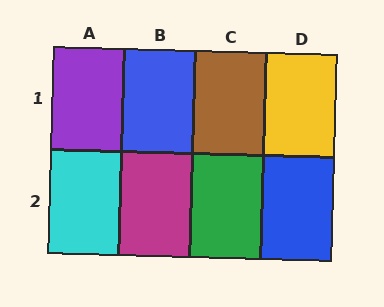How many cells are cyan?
1 cell is cyan.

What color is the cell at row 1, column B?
Blue.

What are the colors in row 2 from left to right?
Cyan, magenta, green, blue.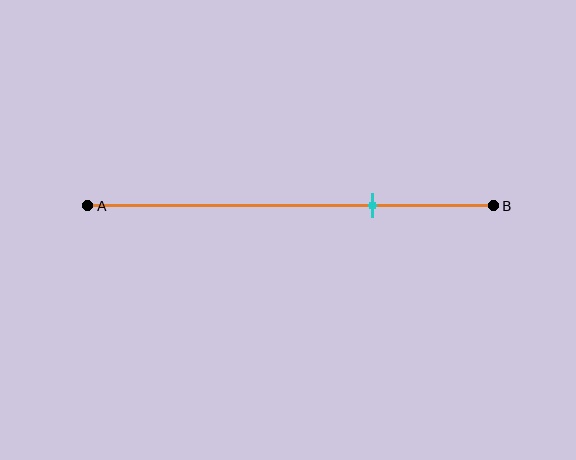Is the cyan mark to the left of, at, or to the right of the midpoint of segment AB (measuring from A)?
The cyan mark is to the right of the midpoint of segment AB.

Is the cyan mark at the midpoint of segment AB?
No, the mark is at about 70% from A, not at the 50% midpoint.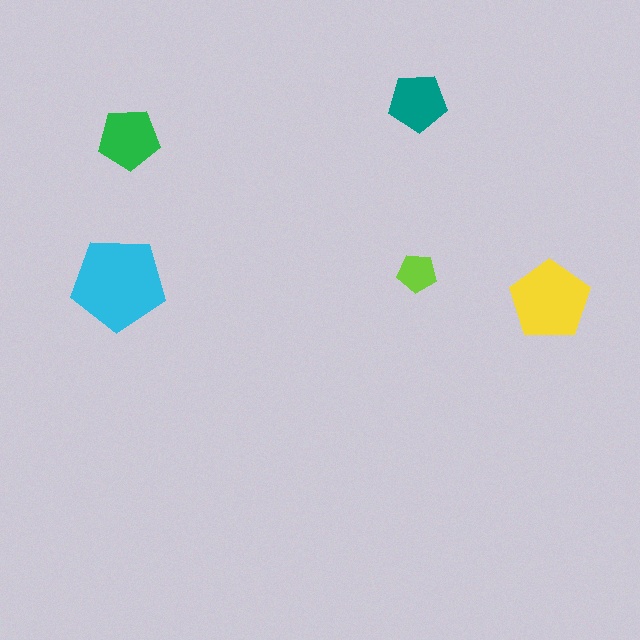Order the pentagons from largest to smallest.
the cyan one, the yellow one, the green one, the teal one, the lime one.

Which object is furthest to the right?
The yellow pentagon is rightmost.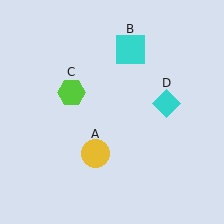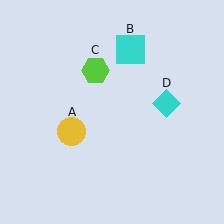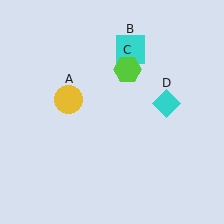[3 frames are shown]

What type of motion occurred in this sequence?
The yellow circle (object A), lime hexagon (object C) rotated clockwise around the center of the scene.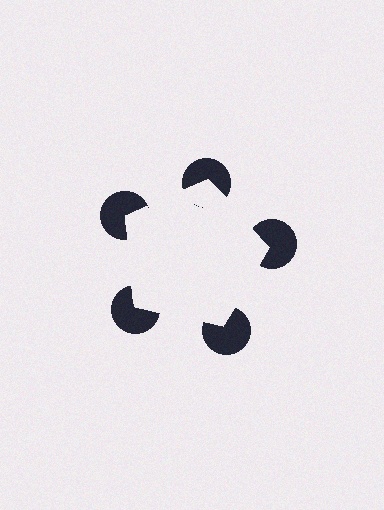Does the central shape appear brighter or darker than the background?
It typically appears slightly brighter than the background, even though no actual brightness change is drawn.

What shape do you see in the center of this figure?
An illusory pentagon — its edges are inferred from the aligned wedge cuts in the pac-man discs, not physically drawn.